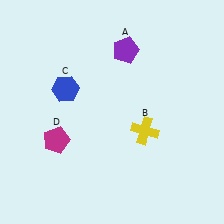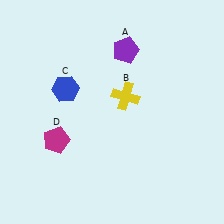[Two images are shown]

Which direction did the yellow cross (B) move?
The yellow cross (B) moved up.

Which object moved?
The yellow cross (B) moved up.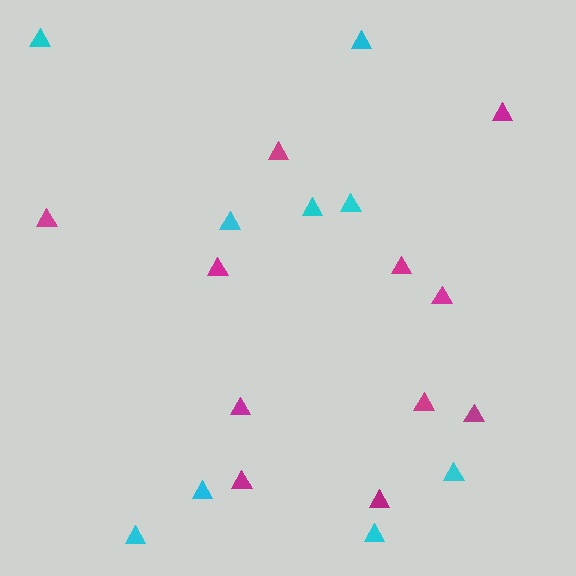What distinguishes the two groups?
There are 2 groups: one group of magenta triangles (11) and one group of cyan triangles (9).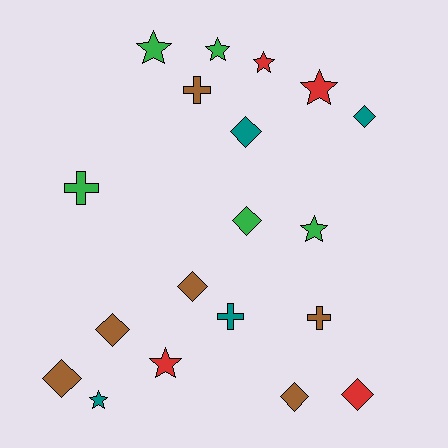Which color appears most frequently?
Brown, with 6 objects.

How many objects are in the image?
There are 19 objects.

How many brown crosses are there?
There are 2 brown crosses.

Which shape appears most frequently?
Diamond, with 8 objects.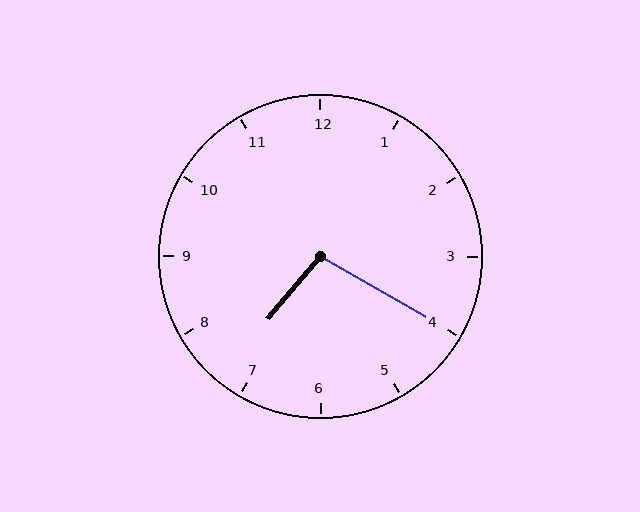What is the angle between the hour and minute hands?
Approximately 100 degrees.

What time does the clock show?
7:20.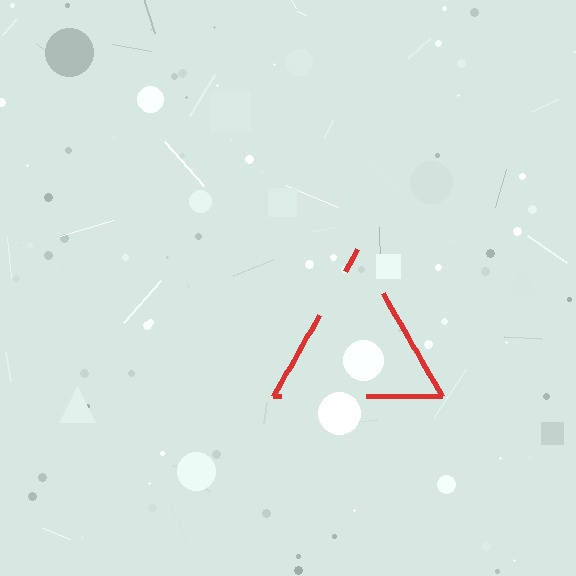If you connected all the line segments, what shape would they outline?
They would outline a triangle.